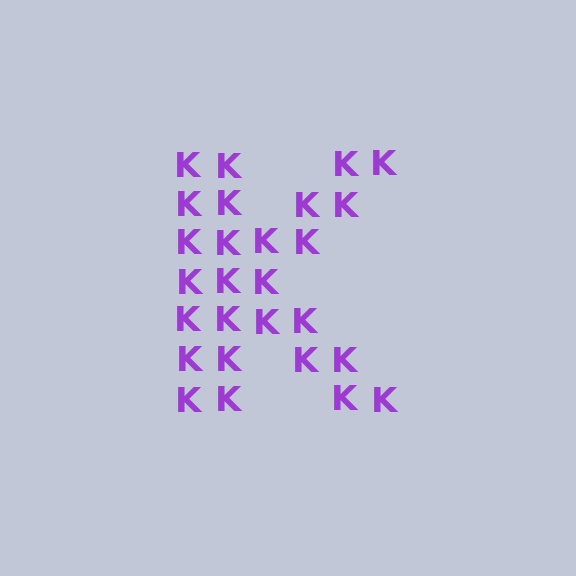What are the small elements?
The small elements are letter K's.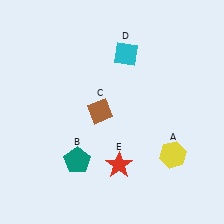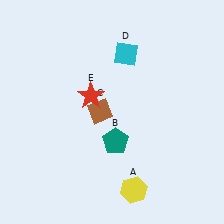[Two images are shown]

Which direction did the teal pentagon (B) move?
The teal pentagon (B) moved right.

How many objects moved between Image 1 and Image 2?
3 objects moved between the two images.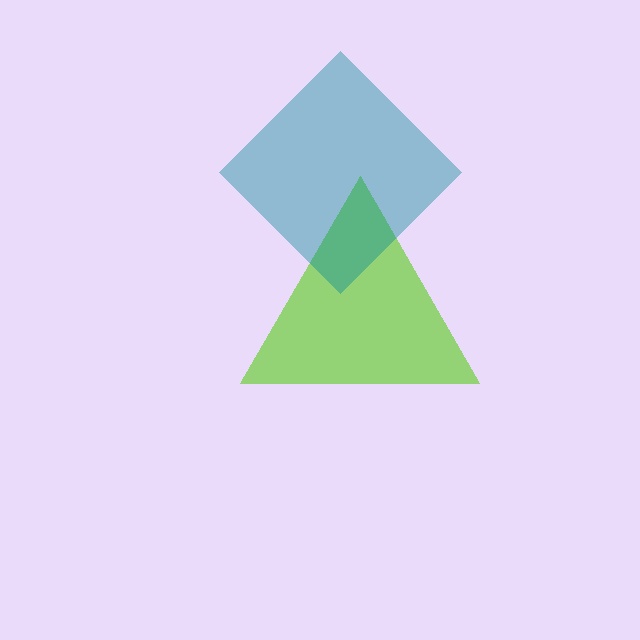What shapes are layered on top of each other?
The layered shapes are: a lime triangle, a teal diamond.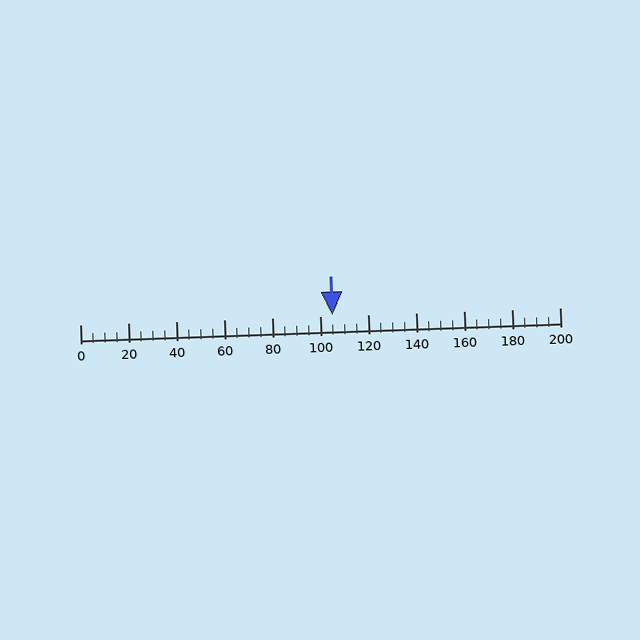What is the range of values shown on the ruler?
The ruler shows values from 0 to 200.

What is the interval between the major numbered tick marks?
The major tick marks are spaced 20 units apart.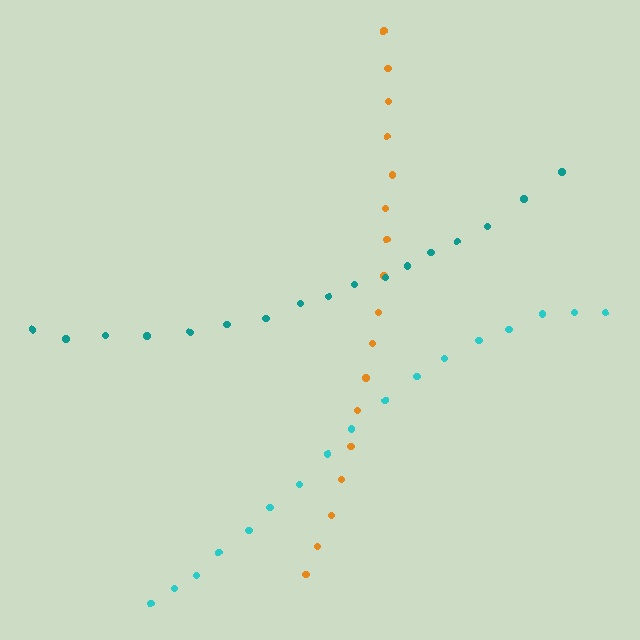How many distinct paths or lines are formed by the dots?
There are 3 distinct paths.